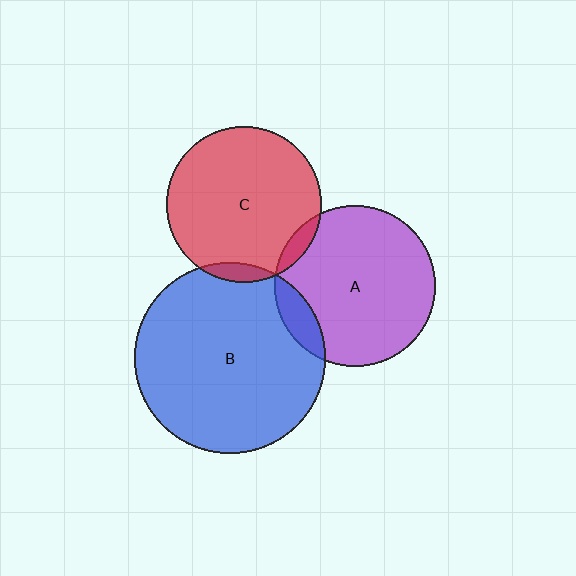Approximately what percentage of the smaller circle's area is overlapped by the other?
Approximately 10%.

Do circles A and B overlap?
Yes.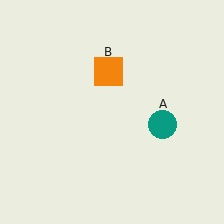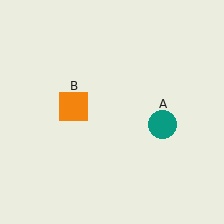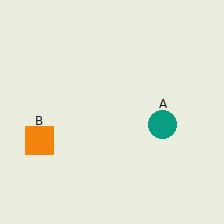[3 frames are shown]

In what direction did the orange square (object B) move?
The orange square (object B) moved down and to the left.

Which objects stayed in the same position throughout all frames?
Teal circle (object A) remained stationary.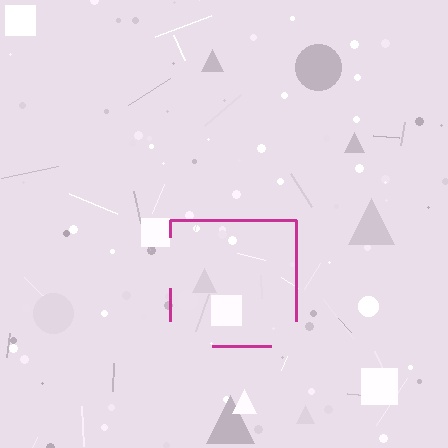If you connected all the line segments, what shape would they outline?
They would outline a square.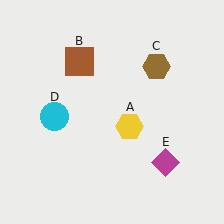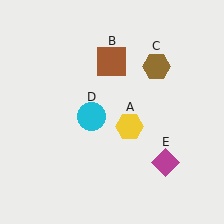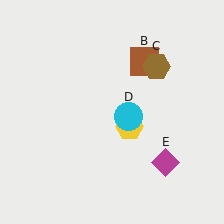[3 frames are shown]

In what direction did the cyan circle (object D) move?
The cyan circle (object D) moved right.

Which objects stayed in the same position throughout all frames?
Yellow hexagon (object A) and brown hexagon (object C) and magenta diamond (object E) remained stationary.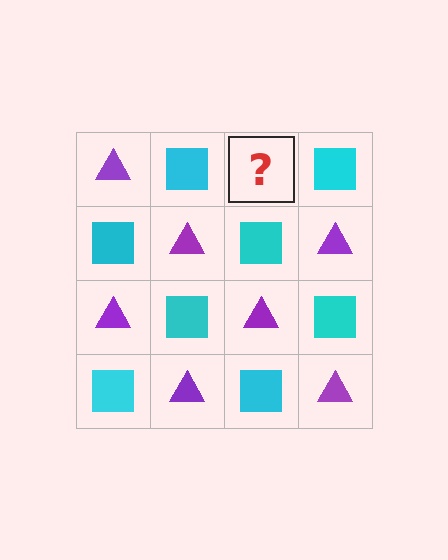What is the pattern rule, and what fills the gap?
The rule is that it alternates purple triangle and cyan square in a checkerboard pattern. The gap should be filled with a purple triangle.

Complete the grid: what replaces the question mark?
The question mark should be replaced with a purple triangle.